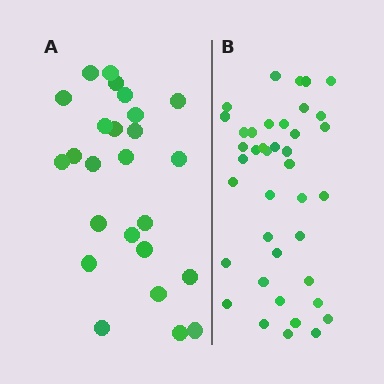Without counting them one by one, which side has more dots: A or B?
Region B (the right region) has more dots.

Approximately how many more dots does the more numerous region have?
Region B has approximately 15 more dots than region A.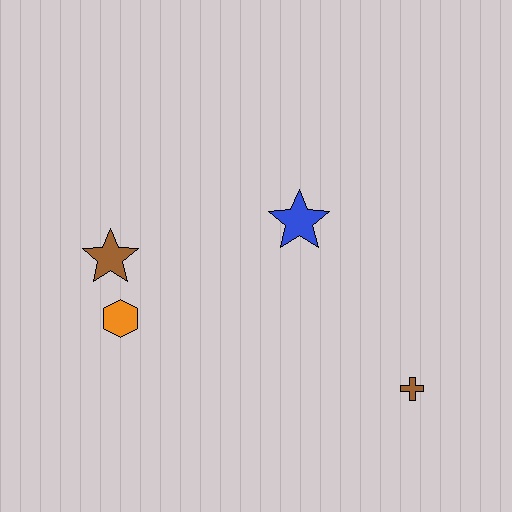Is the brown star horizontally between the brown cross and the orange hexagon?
No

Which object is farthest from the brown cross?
The brown star is farthest from the brown cross.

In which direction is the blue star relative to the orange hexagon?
The blue star is to the right of the orange hexagon.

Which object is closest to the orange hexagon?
The brown star is closest to the orange hexagon.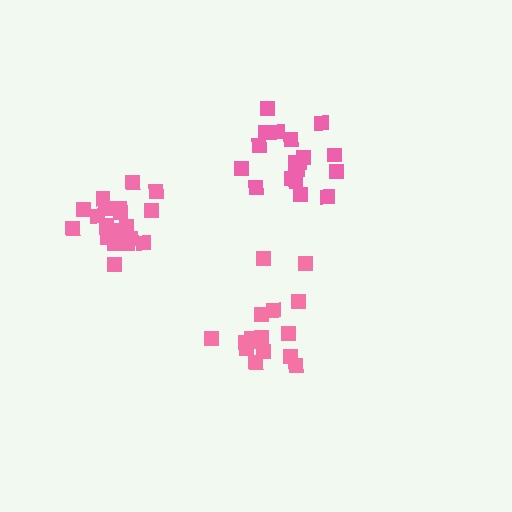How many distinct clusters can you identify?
There are 3 distinct clusters.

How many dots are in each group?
Group 1: 16 dots, Group 2: 19 dots, Group 3: 19 dots (54 total).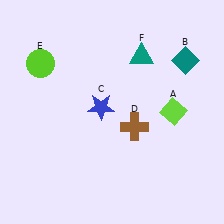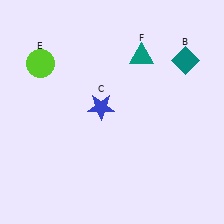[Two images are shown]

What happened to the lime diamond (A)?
The lime diamond (A) was removed in Image 2. It was in the top-right area of Image 1.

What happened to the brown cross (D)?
The brown cross (D) was removed in Image 2. It was in the bottom-right area of Image 1.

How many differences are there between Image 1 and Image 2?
There are 2 differences between the two images.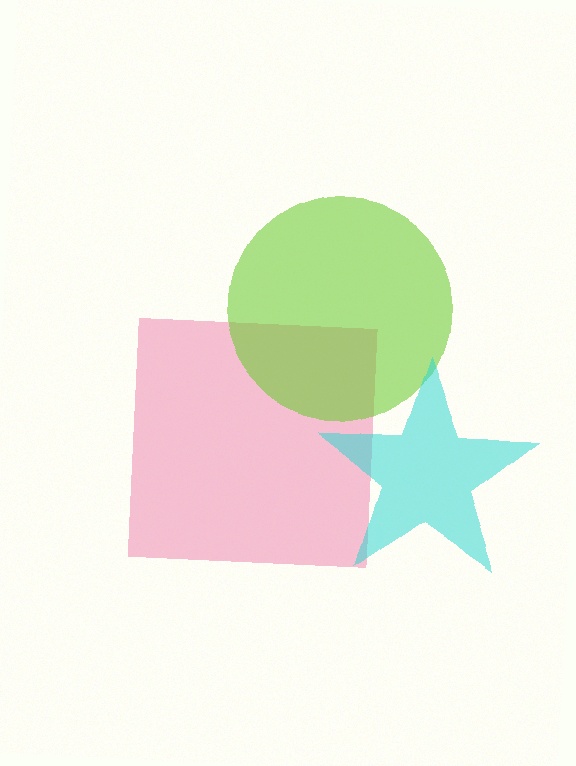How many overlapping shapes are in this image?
There are 3 overlapping shapes in the image.